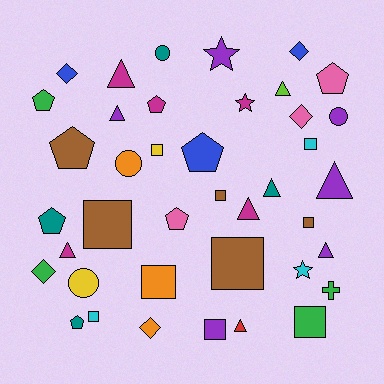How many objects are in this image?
There are 40 objects.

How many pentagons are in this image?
There are 8 pentagons.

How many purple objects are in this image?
There are 6 purple objects.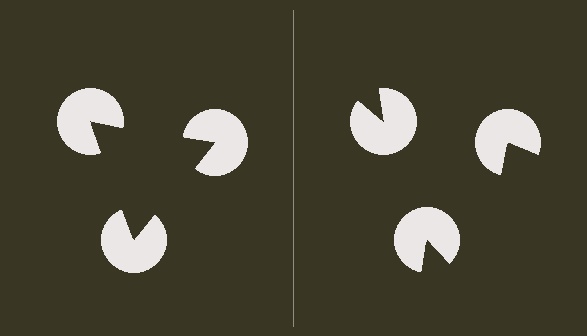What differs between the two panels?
The pac-man discs are positioned identically on both sides; only the wedge orientations differ. On the left they align to a triangle; on the right they are misaligned.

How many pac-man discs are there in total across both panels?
6 — 3 on each side.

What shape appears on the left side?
An illusory triangle.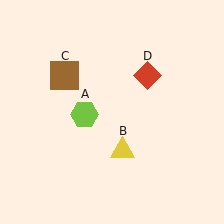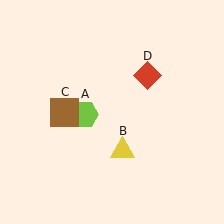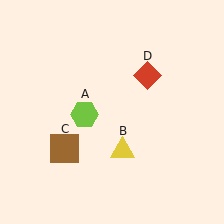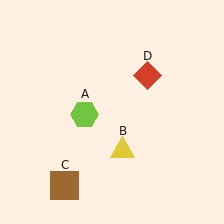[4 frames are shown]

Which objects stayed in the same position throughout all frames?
Lime hexagon (object A) and yellow triangle (object B) and red diamond (object D) remained stationary.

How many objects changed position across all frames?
1 object changed position: brown square (object C).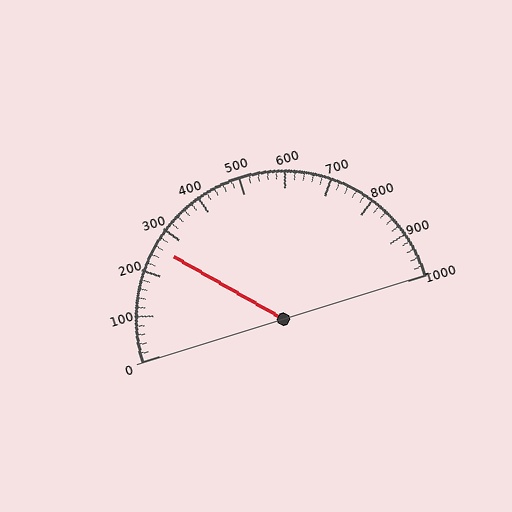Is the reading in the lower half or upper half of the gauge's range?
The reading is in the lower half of the range (0 to 1000).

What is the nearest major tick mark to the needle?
The nearest major tick mark is 300.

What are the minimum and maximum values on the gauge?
The gauge ranges from 0 to 1000.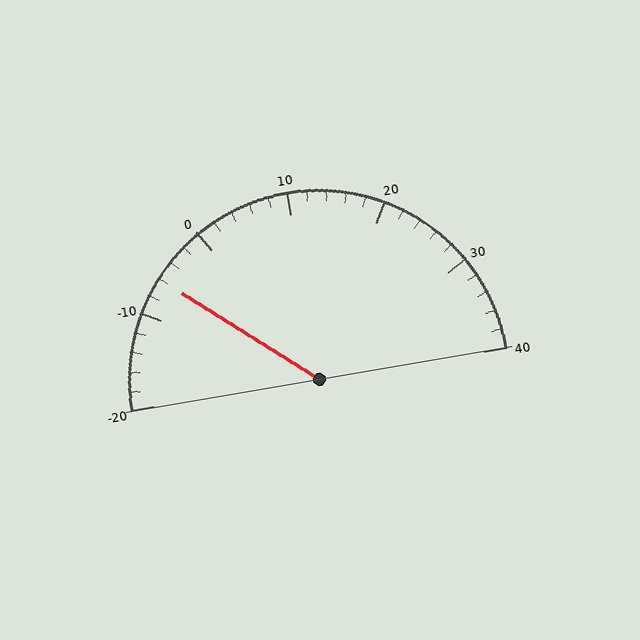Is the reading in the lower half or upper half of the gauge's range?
The reading is in the lower half of the range (-20 to 40).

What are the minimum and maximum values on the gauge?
The gauge ranges from -20 to 40.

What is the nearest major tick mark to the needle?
The nearest major tick mark is -10.